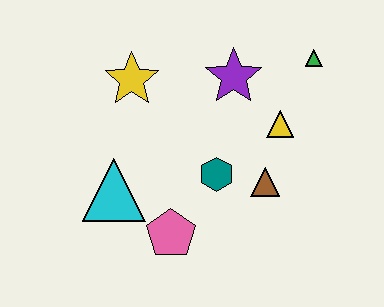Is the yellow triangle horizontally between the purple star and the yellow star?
No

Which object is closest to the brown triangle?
The teal hexagon is closest to the brown triangle.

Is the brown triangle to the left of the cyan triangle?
No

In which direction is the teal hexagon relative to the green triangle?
The teal hexagon is below the green triangle.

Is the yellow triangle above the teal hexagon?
Yes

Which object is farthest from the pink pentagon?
The green triangle is farthest from the pink pentagon.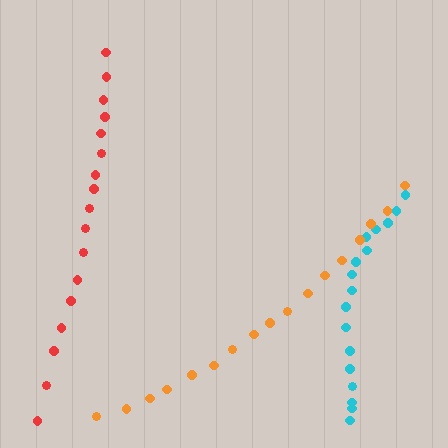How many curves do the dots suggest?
There are 3 distinct paths.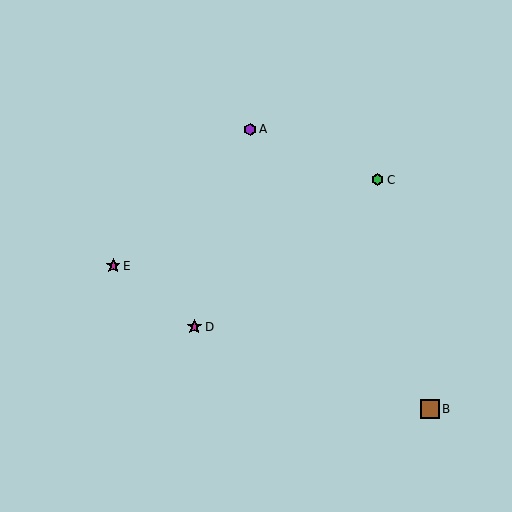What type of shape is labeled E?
Shape E is a magenta star.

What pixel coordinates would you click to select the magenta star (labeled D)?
Click at (194, 327) to select the magenta star D.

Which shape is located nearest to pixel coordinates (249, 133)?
The purple hexagon (labeled A) at (250, 129) is nearest to that location.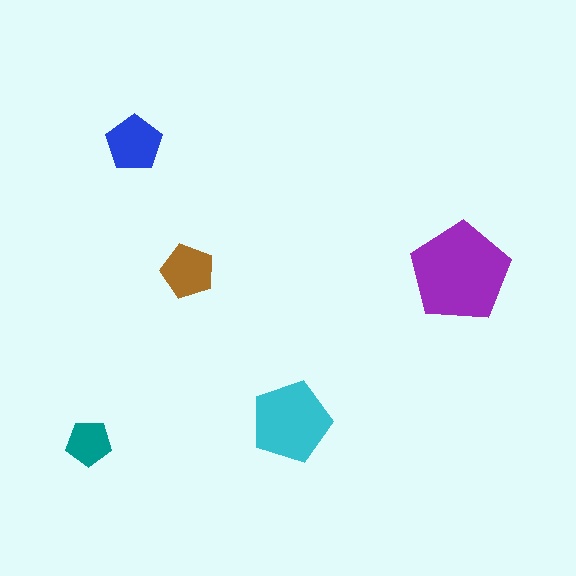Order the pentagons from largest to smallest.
the purple one, the cyan one, the blue one, the brown one, the teal one.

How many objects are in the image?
There are 5 objects in the image.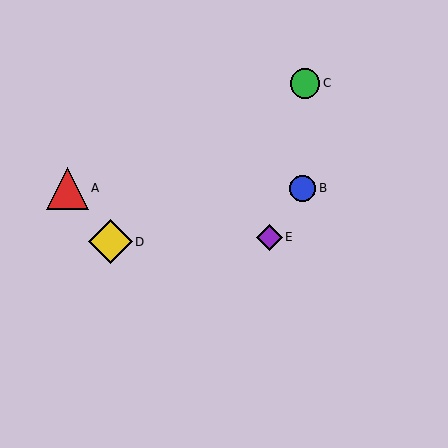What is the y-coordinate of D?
Object D is at y≈242.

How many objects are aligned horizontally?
2 objects (A, B) are aligned horizontally.